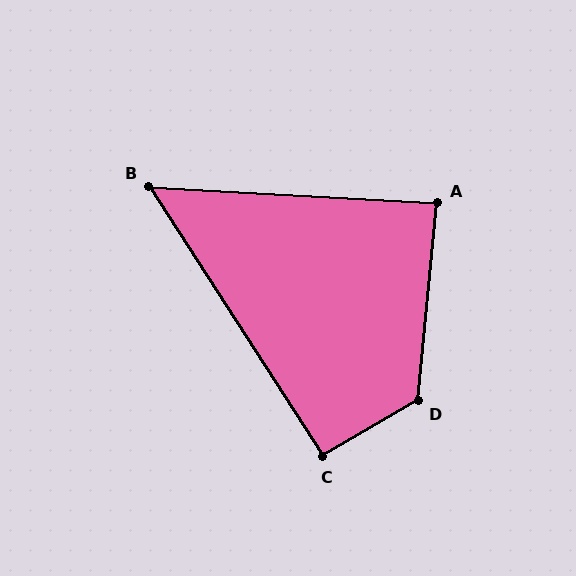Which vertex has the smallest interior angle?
B, at approximately 54 degrees.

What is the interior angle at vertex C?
Approximately 92 degrees (approximately right).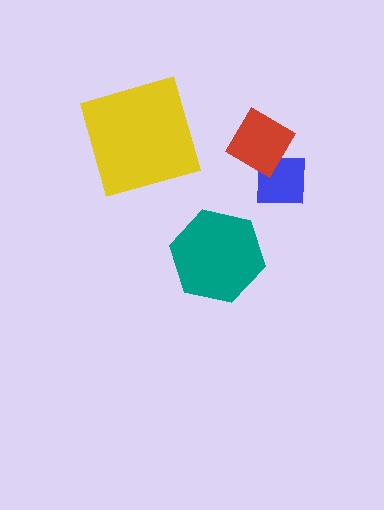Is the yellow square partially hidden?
No, no other shape covers it.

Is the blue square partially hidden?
Yes, it is partially covered by another shape.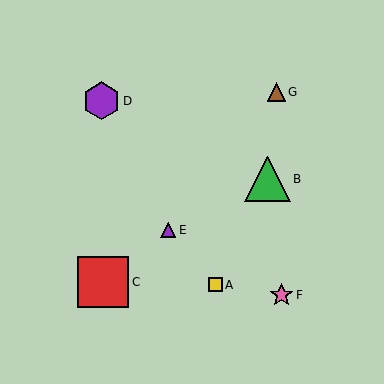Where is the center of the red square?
The center of the red square is at (103, 282).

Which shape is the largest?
The red square (labeled C) is the largest.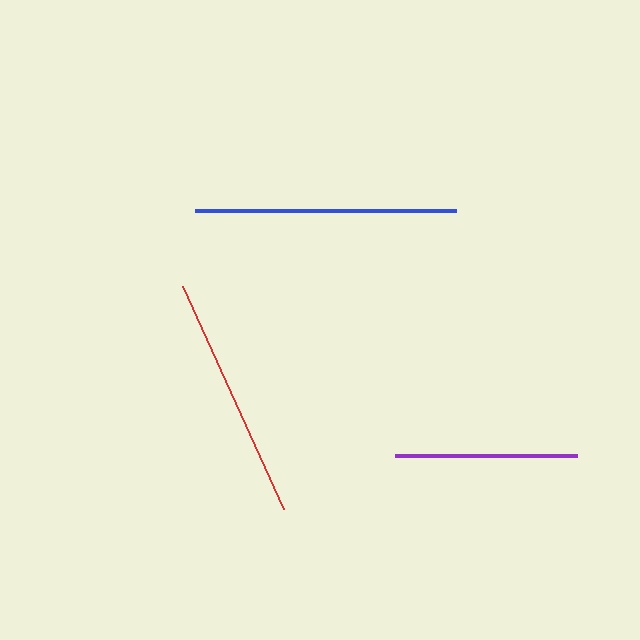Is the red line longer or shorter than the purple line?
The red line is longer than the purple line.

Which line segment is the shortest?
The purple line is the shortest at approximately 183 pixels.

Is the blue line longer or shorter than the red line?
The blue line is longer than the red line.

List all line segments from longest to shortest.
From longest to shortest: blue, red, purple.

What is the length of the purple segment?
The purple segment is approximately 183 pixels long.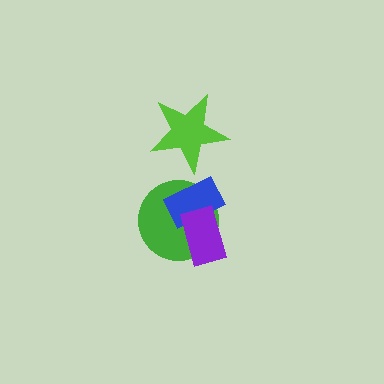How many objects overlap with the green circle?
2 objects overlap with the green circle.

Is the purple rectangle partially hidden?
No, no other shape covers it.